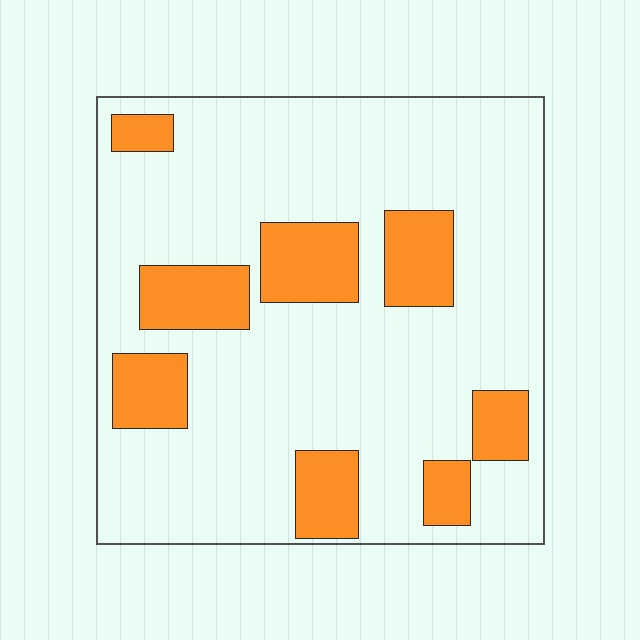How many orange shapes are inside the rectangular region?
8.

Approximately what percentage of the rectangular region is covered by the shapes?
Approximately 20%.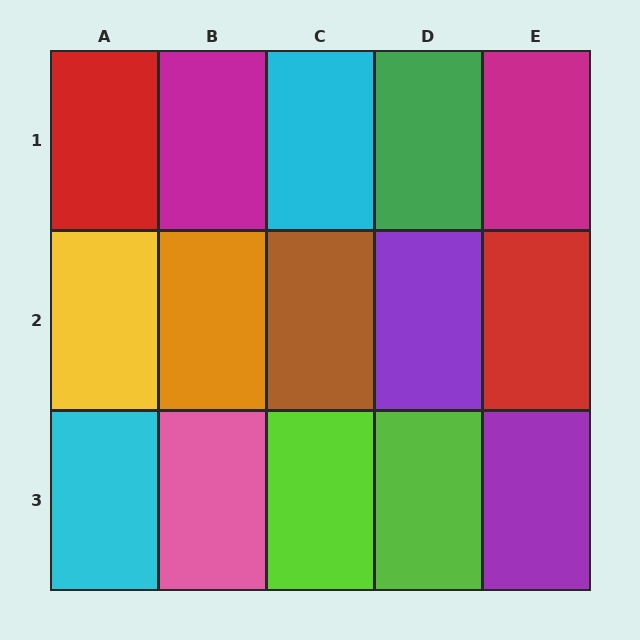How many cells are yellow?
1 cell is yellow.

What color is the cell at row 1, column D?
Green.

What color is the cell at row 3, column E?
Purple.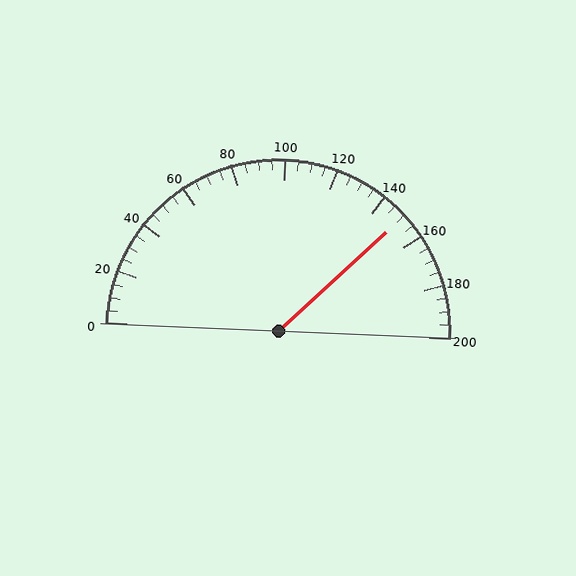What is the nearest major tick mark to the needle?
The nearest major tick mark is 160.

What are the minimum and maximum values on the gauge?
The gauge ranges from 0 to 200.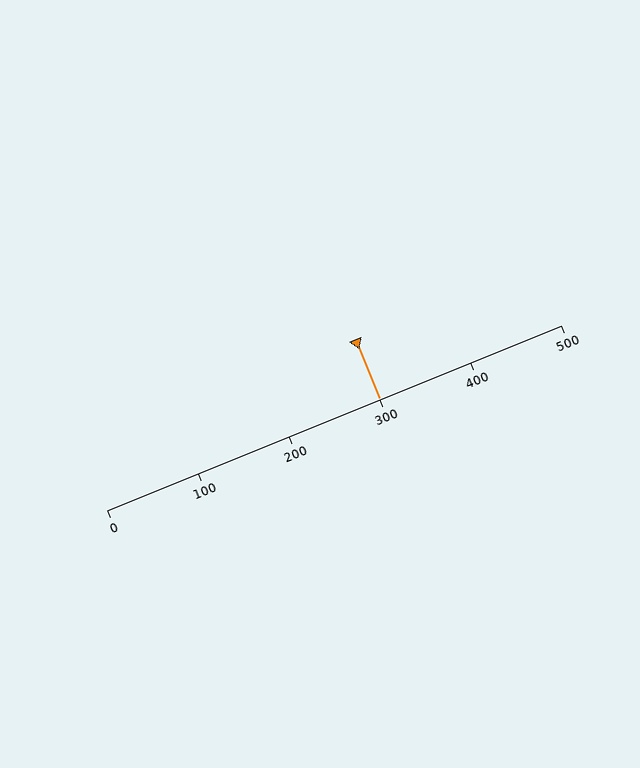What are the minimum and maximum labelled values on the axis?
The axis runs from 0 to 500.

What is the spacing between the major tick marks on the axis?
The major ticks are spaced 100 apart.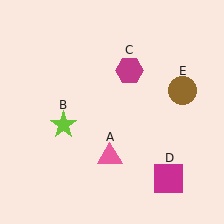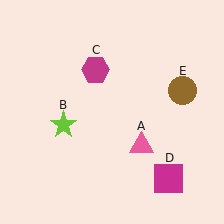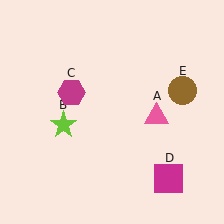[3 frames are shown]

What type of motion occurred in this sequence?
The pink triangle (object A), magenta hexagon (object C) rotated counterclockwise around the center of the scene.